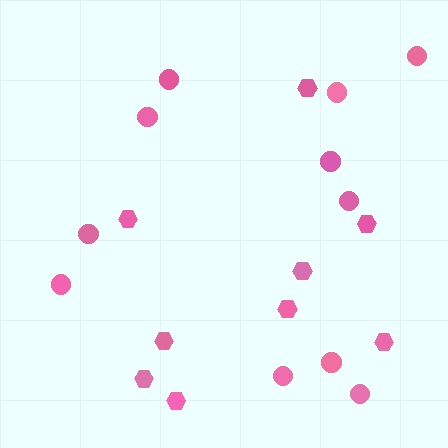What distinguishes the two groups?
There are 2 groups: one group of hexagons (9) and one group of circles (11).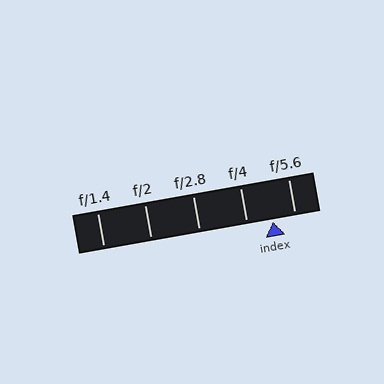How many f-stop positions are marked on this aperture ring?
There are 5 f-stop positions marked.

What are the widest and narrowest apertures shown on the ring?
The widest aperture shown is f/1.4 and the narrowest is f/5.6.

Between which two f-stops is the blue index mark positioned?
The index mark is between f/4 and f/5.6.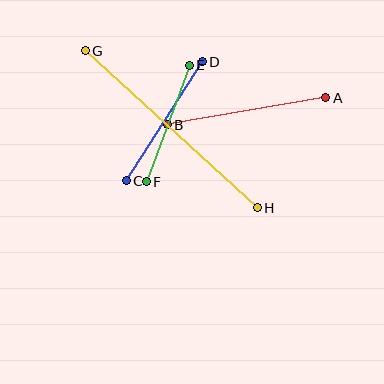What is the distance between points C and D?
The distance is approximately 141 pixels.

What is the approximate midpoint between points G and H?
The midpoint is at approximately (171, 129) pixels.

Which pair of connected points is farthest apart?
Points G and H are farthest apart.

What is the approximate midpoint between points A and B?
The midpoint is at approximately (247, 111) pixels.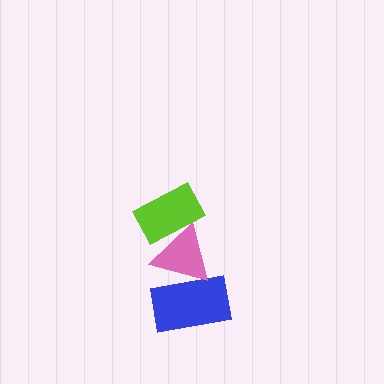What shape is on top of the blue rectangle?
The pink triangle is on top of the blue rectangle.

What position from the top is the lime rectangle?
The lime rectangle is 1st from the top.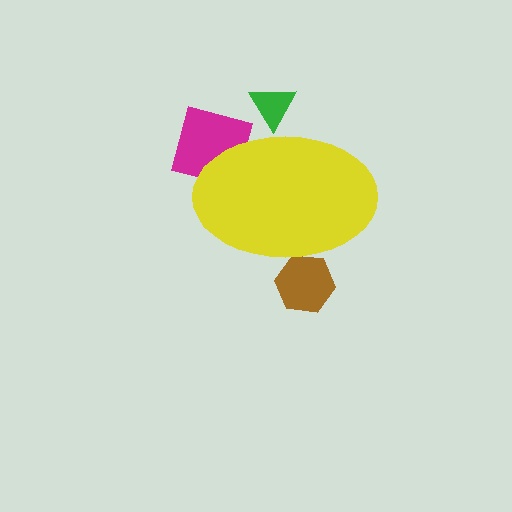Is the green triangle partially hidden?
Yes, the green triangle is partially hidden behind the yellow ellipse.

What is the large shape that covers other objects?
A yellow ellipse.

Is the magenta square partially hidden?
Yes, the magenta square is partially hidden behind the yellow ellipse.